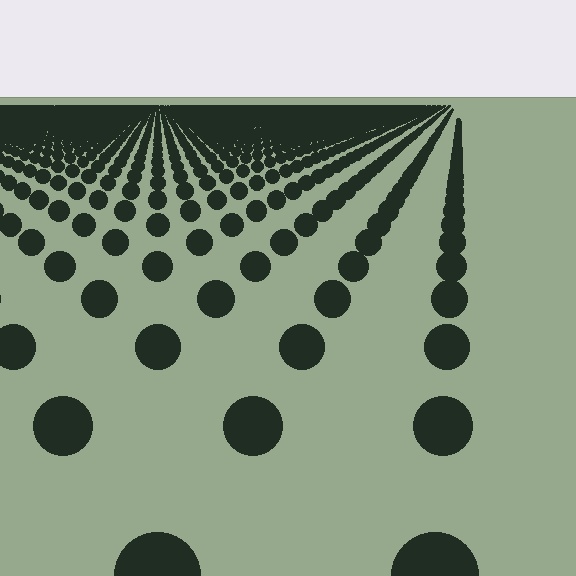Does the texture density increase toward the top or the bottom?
Density increases toward the top.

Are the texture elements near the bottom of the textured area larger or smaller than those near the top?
Larger. Near the bottom, elements are closer to the viewer and appear at a bigger on-screen size.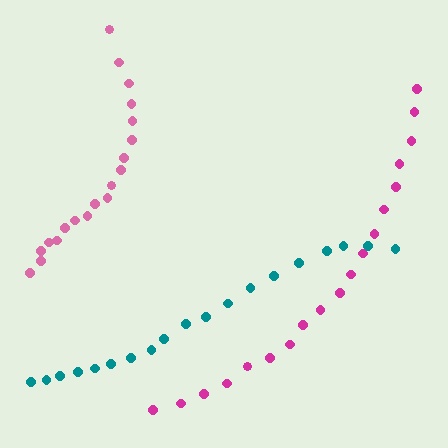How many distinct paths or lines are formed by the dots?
There are 3 distinct paths.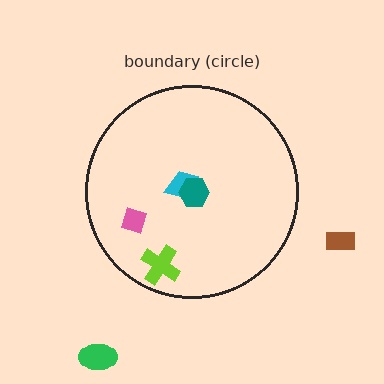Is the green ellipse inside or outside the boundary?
Outside.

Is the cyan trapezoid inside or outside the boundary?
Inside.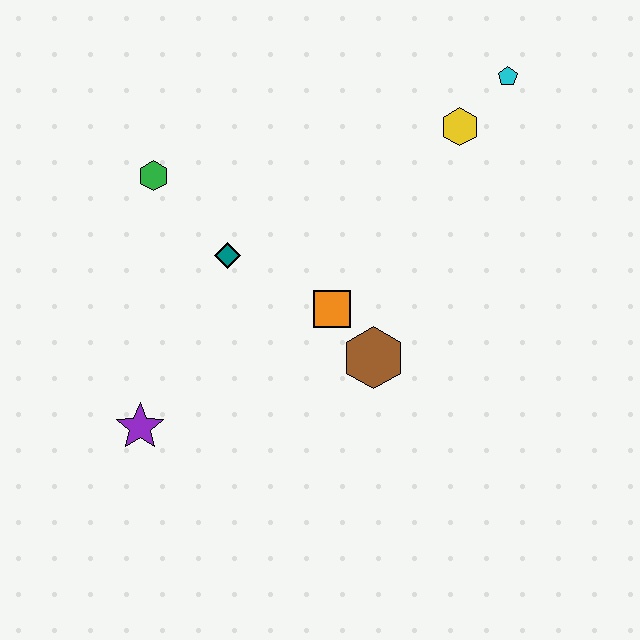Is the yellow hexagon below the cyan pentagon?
Yes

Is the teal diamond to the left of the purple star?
No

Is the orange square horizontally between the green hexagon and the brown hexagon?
Yes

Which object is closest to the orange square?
The brown hexagon is closest to the orange square.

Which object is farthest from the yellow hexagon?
The purple star is farthest from the yellow hexagon.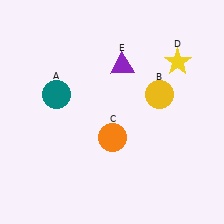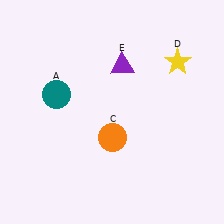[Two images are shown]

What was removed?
The yellow circle (B) was removed in Image 2.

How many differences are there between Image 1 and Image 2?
There is 1 difference between the two images.